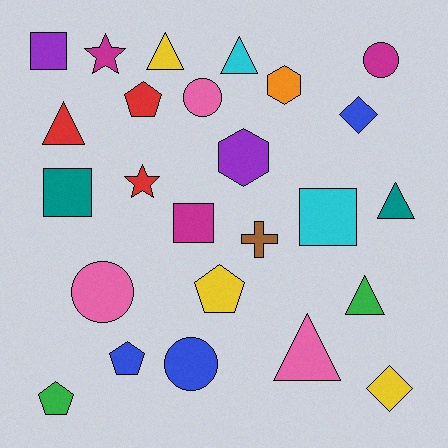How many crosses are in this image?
There is 1 cross.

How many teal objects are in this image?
There are 2 teal objects.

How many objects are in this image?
There are 25 objects.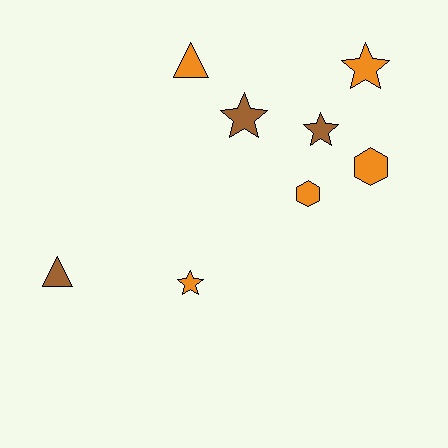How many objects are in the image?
There are 8 objects.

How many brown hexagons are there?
There are no brown hexagons.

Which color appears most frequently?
Orange, with 5 objects.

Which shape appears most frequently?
Star, with 4 objects.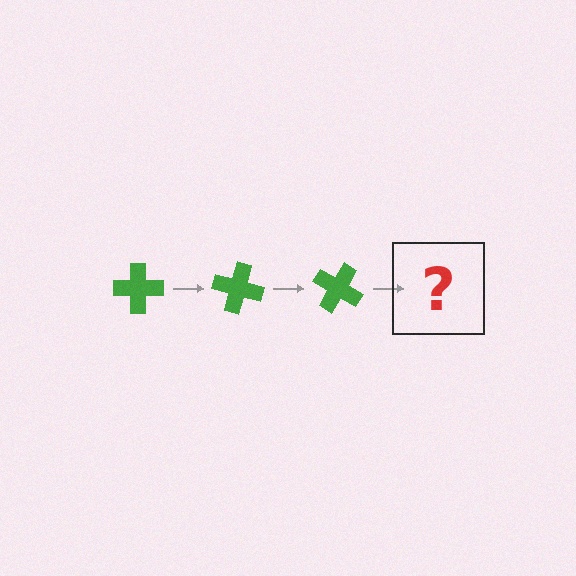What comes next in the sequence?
The next element should be a green cross rotated 45 degrees.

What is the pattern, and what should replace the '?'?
The pattern is that the cross rotates 15 degrees each step. The '?' should be a green cross rotated 45 degrees.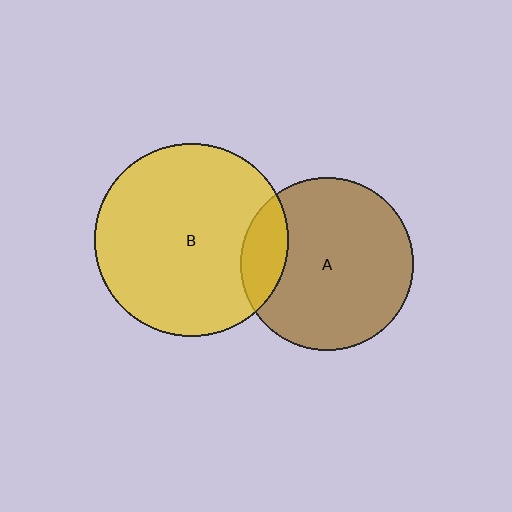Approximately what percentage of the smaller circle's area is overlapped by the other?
Approximately 15%.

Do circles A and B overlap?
Yes.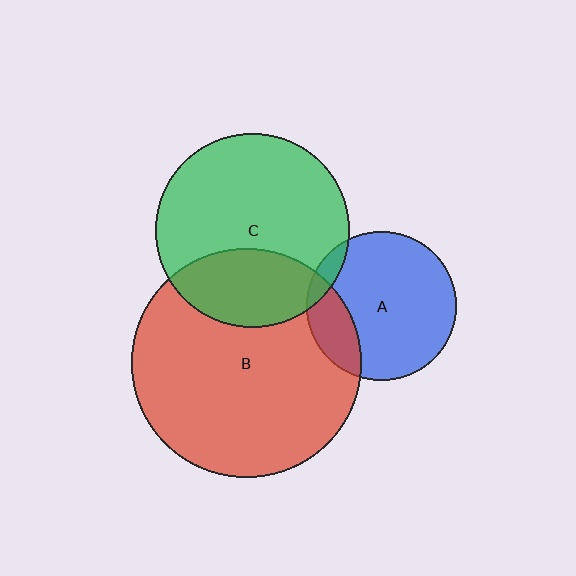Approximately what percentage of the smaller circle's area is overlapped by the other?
Approximately 30%.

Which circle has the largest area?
Circle B (red).